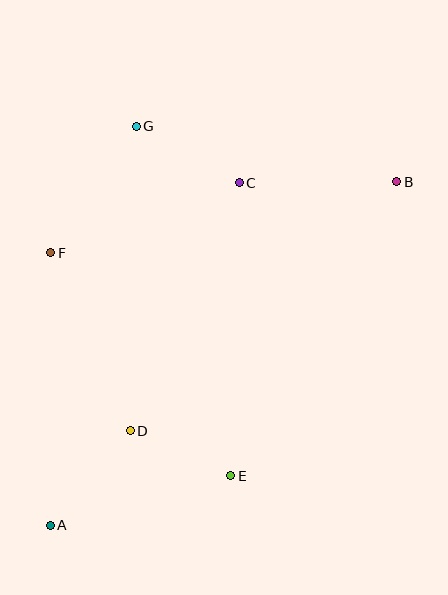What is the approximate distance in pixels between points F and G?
The distance between F and G is approximately 153 pixels.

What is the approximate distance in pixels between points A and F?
The distance between A and F is approximately 272 pixels.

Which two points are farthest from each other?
Points A and B are farthest from each other.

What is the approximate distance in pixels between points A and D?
The distance between A and D is approximately 124 pixels.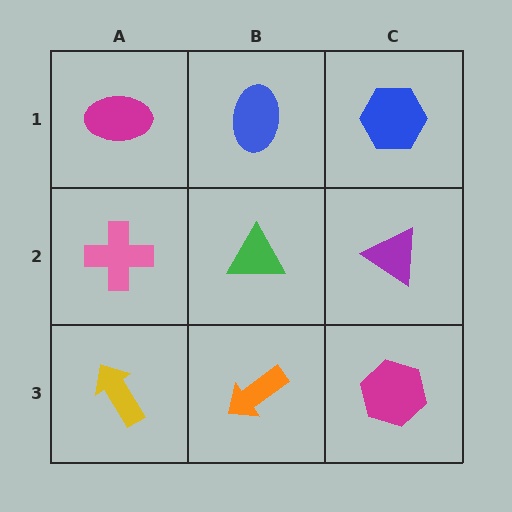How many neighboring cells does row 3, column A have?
2.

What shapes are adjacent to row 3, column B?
A green triangle (row 2, column B), a yellow arrow (row 3, column A), a magenta hexagon (row 3, column C).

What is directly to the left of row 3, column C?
An orange arrow.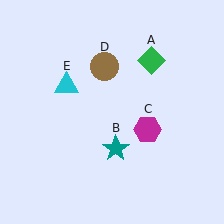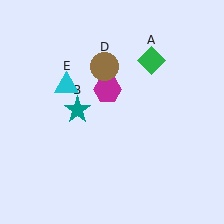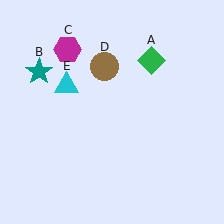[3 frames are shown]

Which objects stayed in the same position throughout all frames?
Green diamond (object A) and brown circle (object D) and cyan triangle (object E) remained stationary.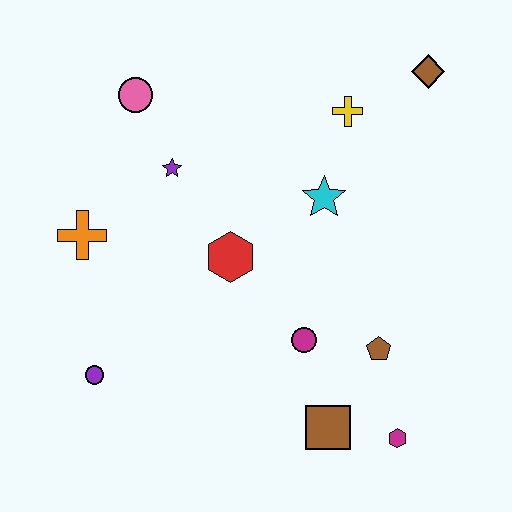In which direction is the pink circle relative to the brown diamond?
The pink circle is to the left of the brown diamond.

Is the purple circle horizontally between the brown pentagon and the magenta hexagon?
No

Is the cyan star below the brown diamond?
Yes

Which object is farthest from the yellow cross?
The purple circle is farthest from the yellow cross.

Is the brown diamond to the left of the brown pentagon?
No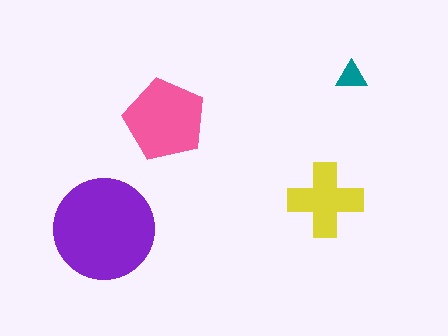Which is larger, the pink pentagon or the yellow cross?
The pink pentagon.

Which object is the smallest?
The teal triangle.